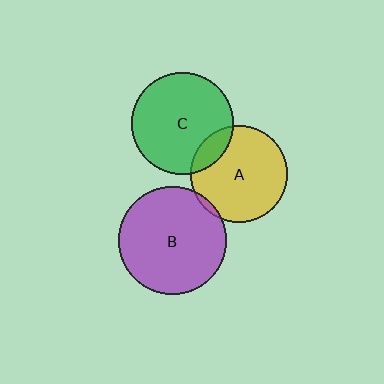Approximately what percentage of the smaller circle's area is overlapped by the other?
Approximately 15%.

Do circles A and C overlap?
Yes.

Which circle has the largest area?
Circle B (purple).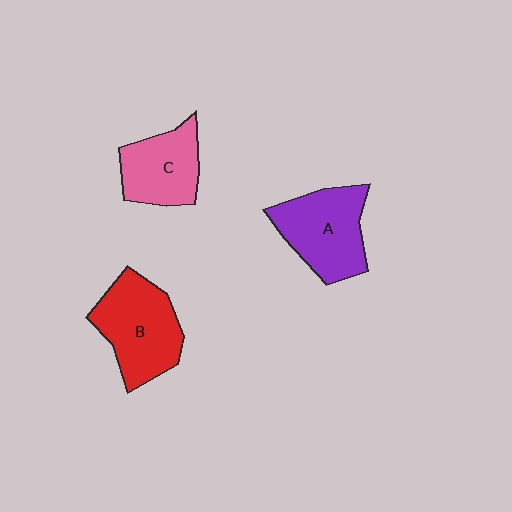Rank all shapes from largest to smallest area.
From largest to smallest: B (red), A (purple), C (pink).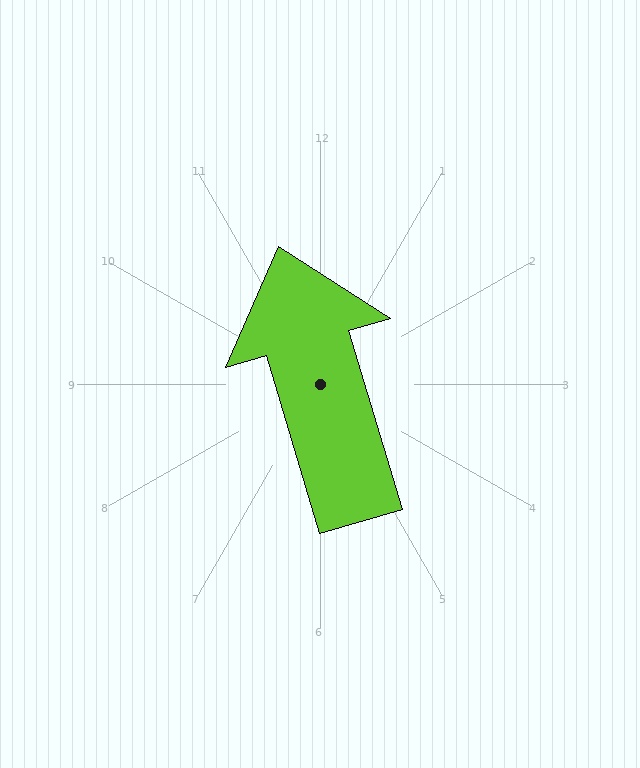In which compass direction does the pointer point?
North.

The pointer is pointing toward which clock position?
Roughly 11 o'clock.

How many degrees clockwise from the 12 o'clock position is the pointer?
Approximately 343 degrees.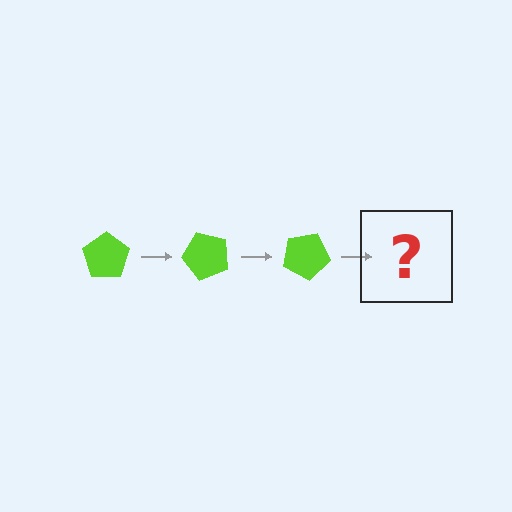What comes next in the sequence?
The next element should be a lime pentagon rotated 150 degrees.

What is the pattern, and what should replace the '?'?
The pattern is that the pentagon rotates 50 degrees each step. The '?' should be a lime pentagon rotated 150 degrees.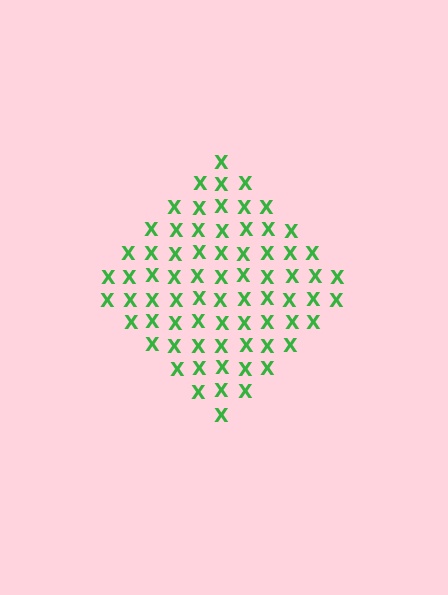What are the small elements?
The small elements are letter X's.